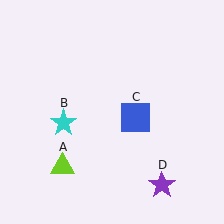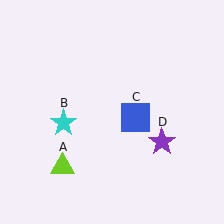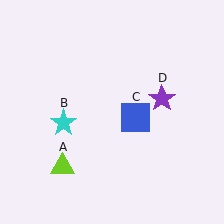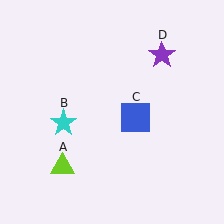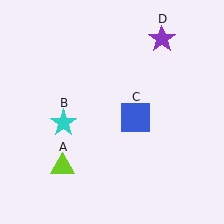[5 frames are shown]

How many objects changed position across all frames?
1 object changed position: purple star (object D).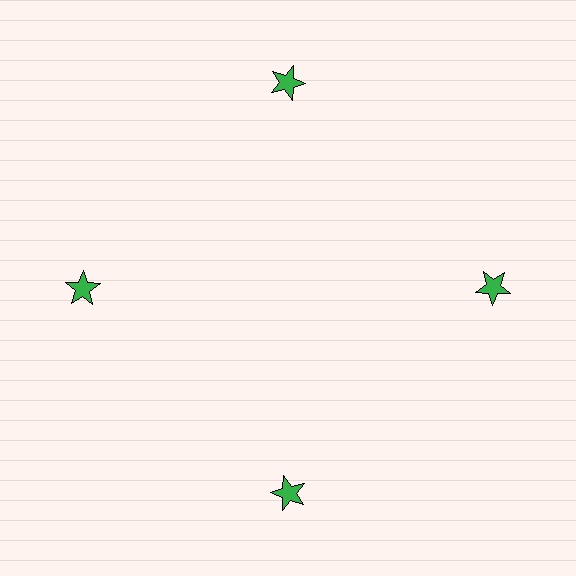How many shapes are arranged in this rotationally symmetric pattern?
There are 4 shapes, arranged in 4 groups of 1.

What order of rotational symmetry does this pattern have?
This pattern has 4-fold rotational symmetry.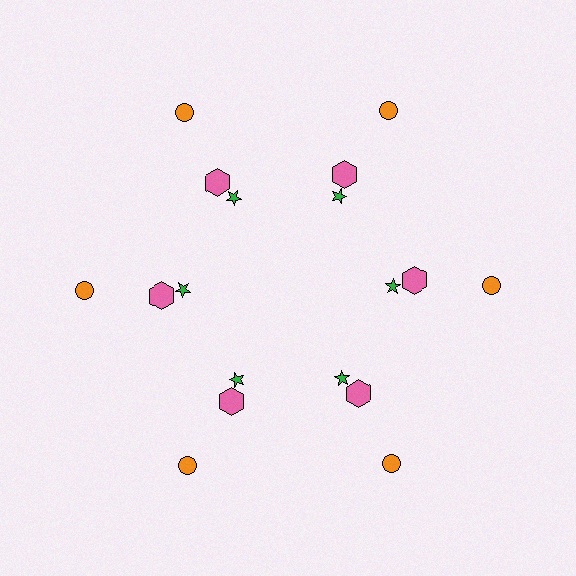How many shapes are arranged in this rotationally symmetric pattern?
There are 18 shapes, arranged in 6 groups of 3.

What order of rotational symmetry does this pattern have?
This pattern has 6-fold rotational symmetry.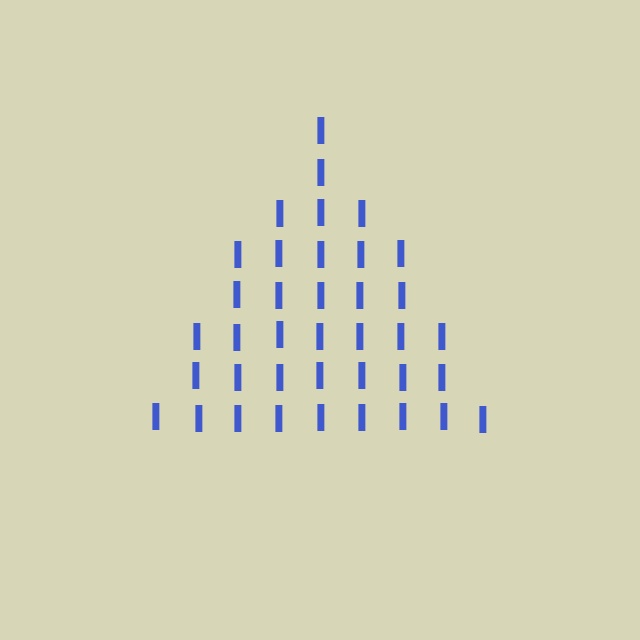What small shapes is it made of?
It is made of small letter I's.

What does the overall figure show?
The overall figure shows a triangle.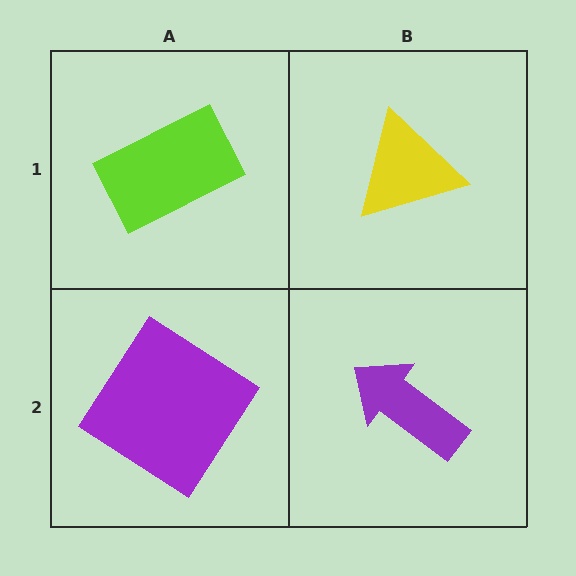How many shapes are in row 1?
2 shapes.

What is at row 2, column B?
A purple arrow.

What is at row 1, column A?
A lime rectangle.